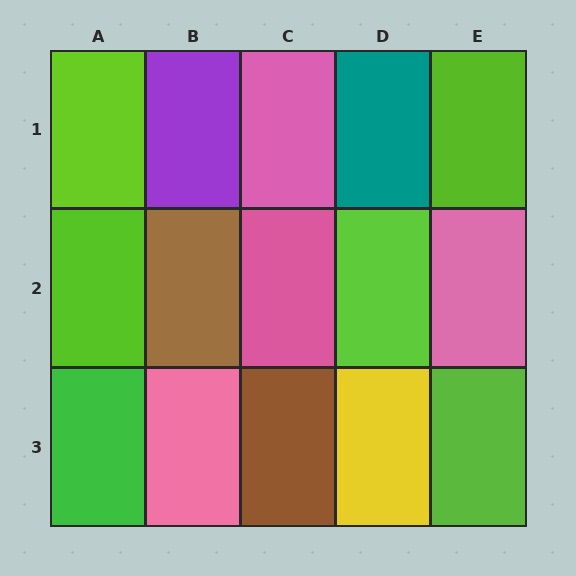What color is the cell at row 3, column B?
Pink.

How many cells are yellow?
1 cell is yellow.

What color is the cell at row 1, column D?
Teal.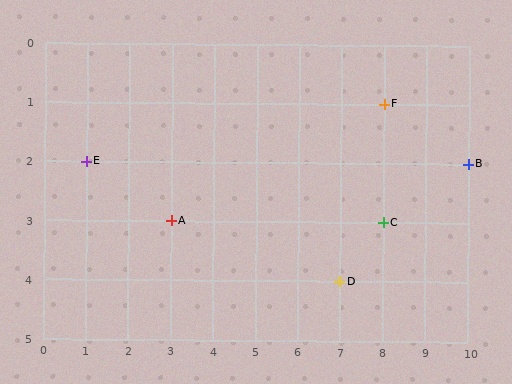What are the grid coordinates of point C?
Point C is at grid coordinates (8, 3).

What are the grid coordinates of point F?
Point F is at grid coordinates (8, 1).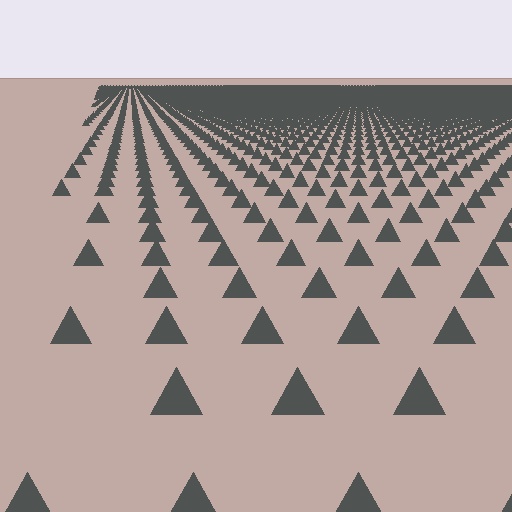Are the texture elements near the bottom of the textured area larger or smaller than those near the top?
Larger. Near the bottom, elements are closer to the viewer and appear at a bigger on-screen size.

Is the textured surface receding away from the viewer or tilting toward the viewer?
The surface is receding away from the viewer. Texture elements get smaller and denser toward the top.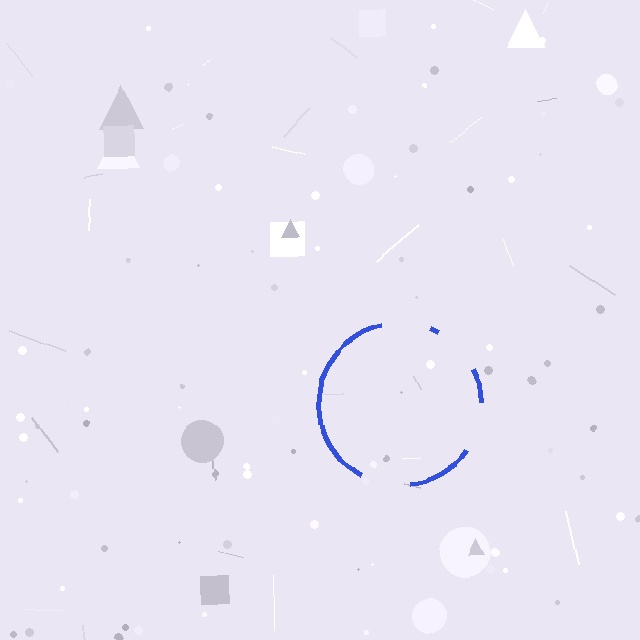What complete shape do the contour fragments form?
The contour fragments form a circle.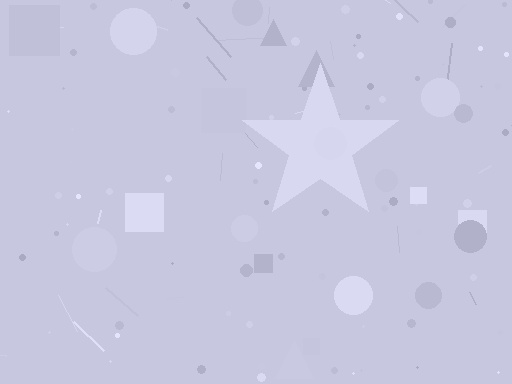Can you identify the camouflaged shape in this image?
The camouflaged shape is a star.